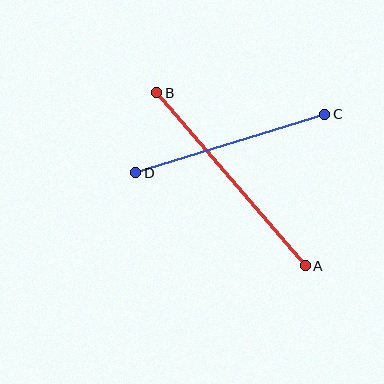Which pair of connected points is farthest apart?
Points A and B are farthest apart.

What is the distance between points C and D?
The distance is approximately 198 pixels.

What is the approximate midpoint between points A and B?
The midpoint is at approximately (231, 179) pixels.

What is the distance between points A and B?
The distance is approximately 228 pixels.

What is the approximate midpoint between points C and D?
The midpoint is at approximately (230, 144) pixels.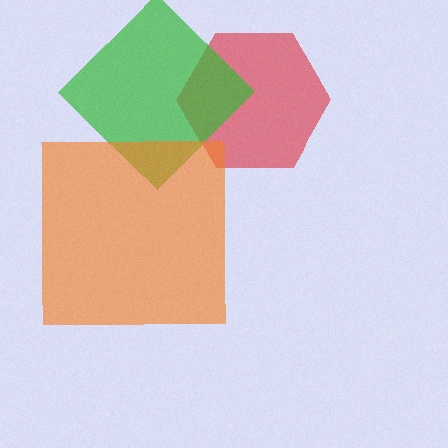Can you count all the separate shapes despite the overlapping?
Yes, there are 3 separate shapes.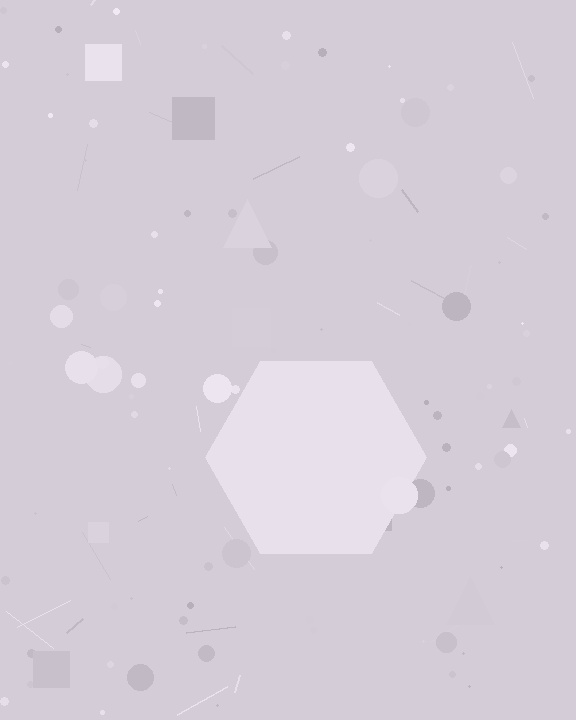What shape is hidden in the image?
A hexagon is hidden in the image.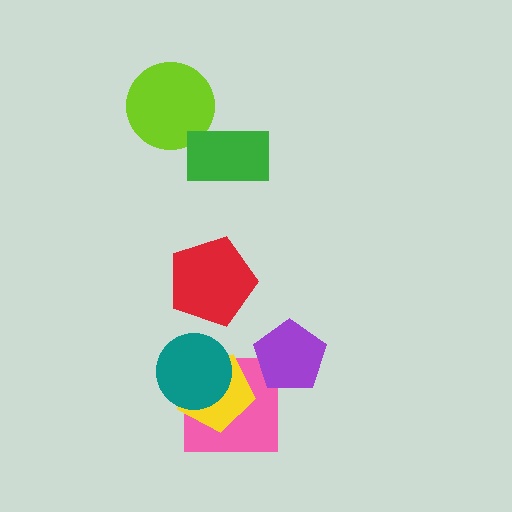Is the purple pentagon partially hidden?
No, no other shape covers it.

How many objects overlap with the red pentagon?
0 objects overlap with the red pentagon.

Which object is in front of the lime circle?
The green rectangle is in front of the lime circle.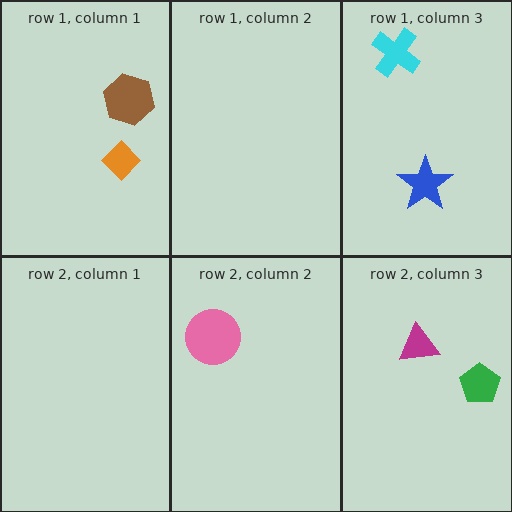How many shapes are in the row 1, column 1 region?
2.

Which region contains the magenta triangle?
The row 2, column 3 region.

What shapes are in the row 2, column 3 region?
The green pentagon, the magenta triangle.